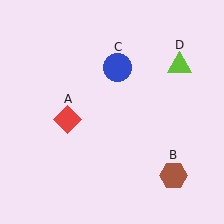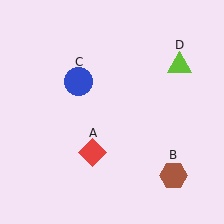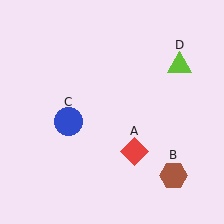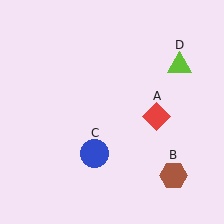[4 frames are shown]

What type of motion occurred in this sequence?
The red diamond (object A), blue circle (object C) rotated counterclockwise around the center of the scene.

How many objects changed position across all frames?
2 objects changed position: red diamond (object A), blue circle (object C).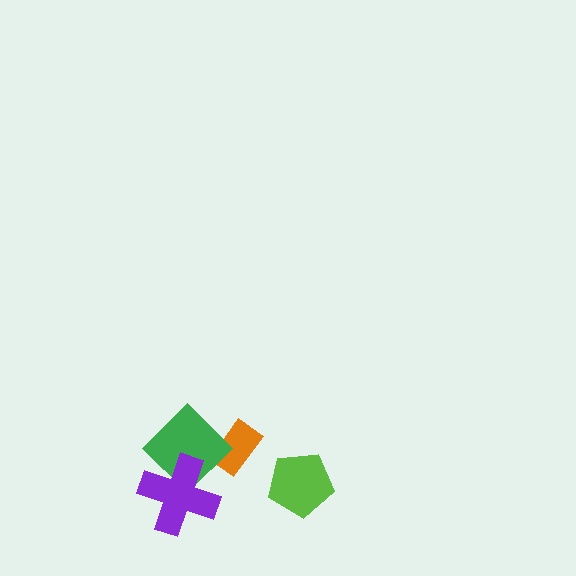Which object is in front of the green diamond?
The purple cross is in front of the green diamond.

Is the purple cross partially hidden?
No, no other shape covers it.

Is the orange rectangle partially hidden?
Yes, it is partially covered by another shape.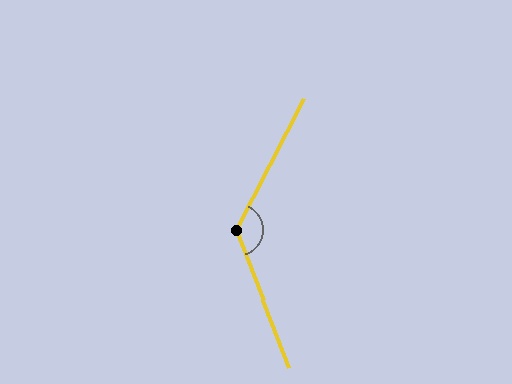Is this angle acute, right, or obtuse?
It is obtuse.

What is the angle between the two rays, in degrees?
Approximately 131 degrees.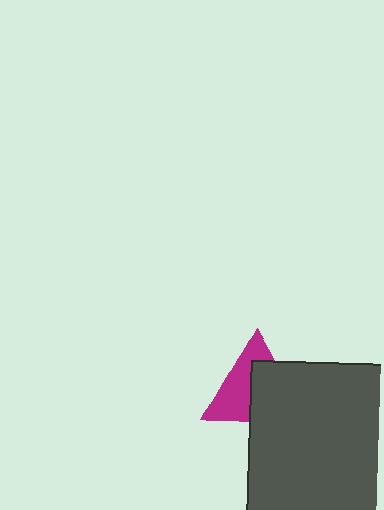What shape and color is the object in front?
The object in front is a dark gray square.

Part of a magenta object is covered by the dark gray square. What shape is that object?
It is a triangle.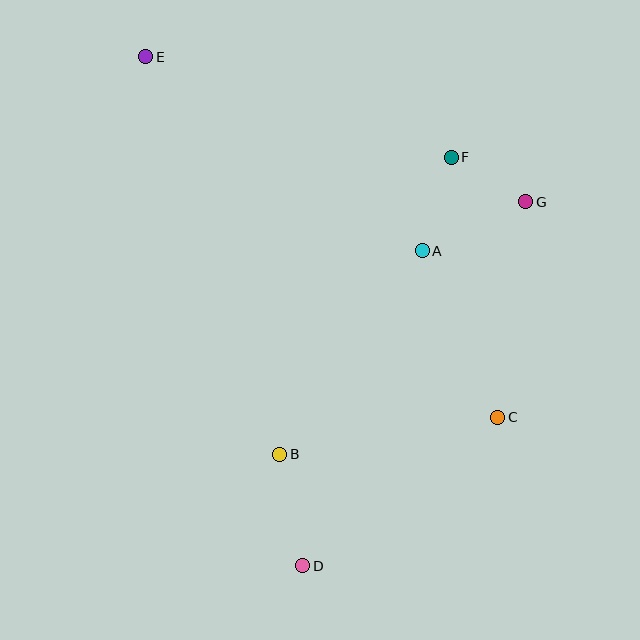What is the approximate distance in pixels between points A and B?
The distance between A and B is approximately 248 pixels.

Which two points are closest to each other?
Points F and G are closest to each other.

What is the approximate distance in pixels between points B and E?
The distance between B and E is approximately 420 pixels.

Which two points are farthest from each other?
Points D and E are farthest from each other.